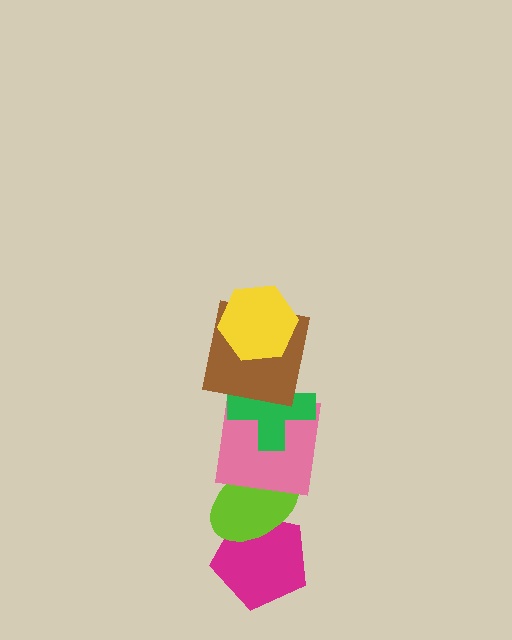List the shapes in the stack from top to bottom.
From top to bottom: the yellow hexagon, the brown square, the green cross, the pink square, the lime ellipse, the magenta pentagon.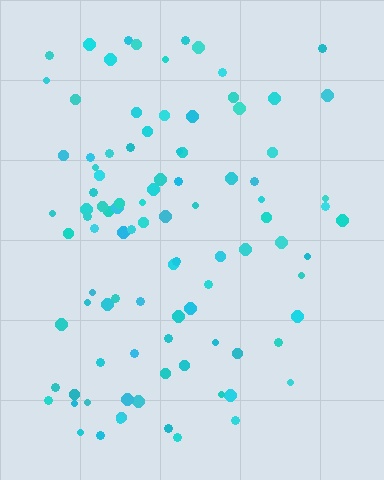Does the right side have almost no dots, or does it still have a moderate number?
Still a moderate number, just noticeably fewer than the left.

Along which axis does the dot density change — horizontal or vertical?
Horizontal.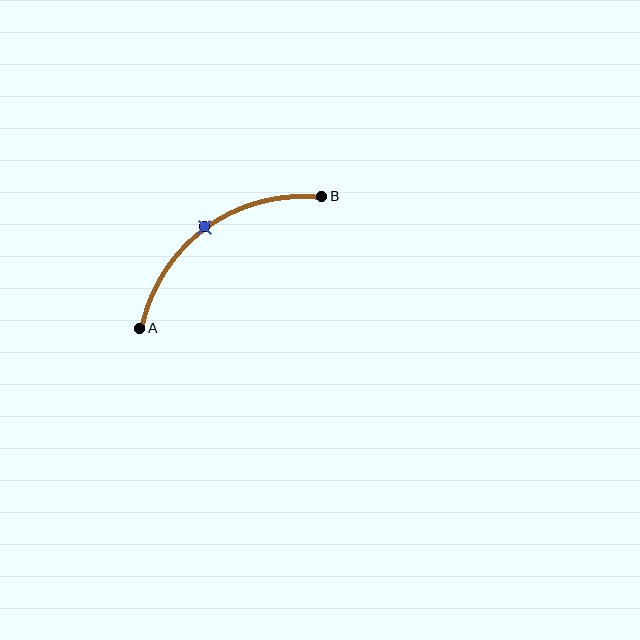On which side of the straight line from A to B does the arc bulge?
The arc bulges above and to the left of the straight line connecting A and B.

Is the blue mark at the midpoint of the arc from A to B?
Yes. The blue mark lies on the arc at equal arc-length from both A and B — it is the arc midpoint.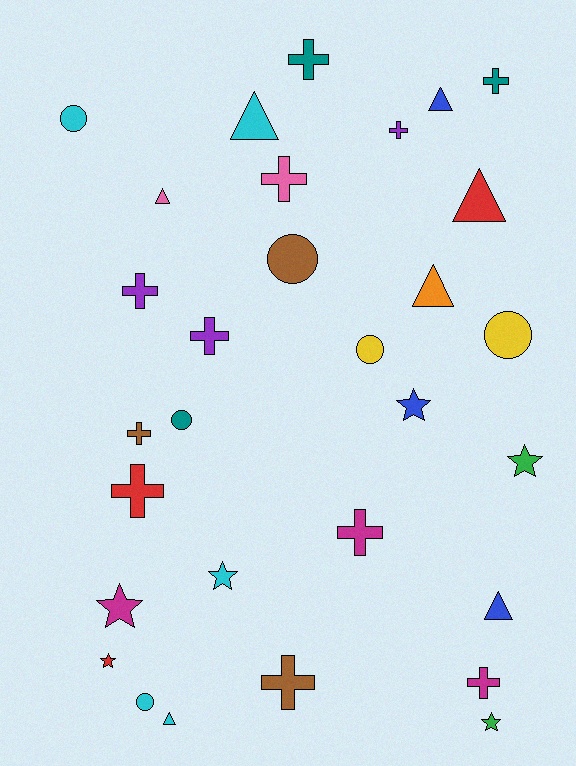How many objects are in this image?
There are 30 objects.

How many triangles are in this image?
There are 7 triangles.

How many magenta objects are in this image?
There are 3 magenta objects.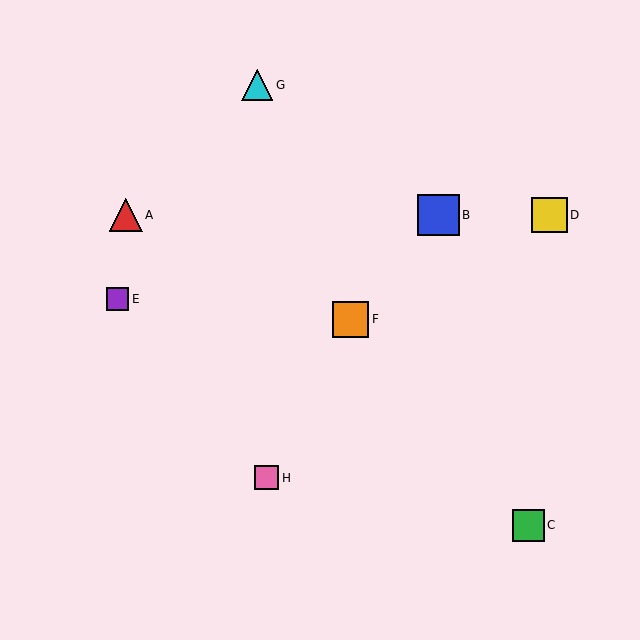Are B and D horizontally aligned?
Yes, both are at y≈215.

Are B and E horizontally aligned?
No, B is at y≈215 and E is at y≈299.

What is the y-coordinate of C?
Object C is at y≈525.